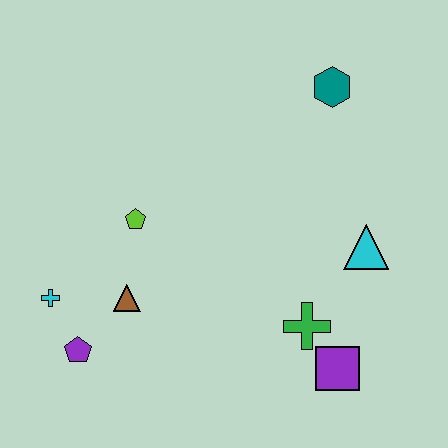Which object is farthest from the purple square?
The cyan cross is farthest from the purple square.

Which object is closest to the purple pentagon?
The cyan cross is closest to the purple pentagon.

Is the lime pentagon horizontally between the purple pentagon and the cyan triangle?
Yes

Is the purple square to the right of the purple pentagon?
Yes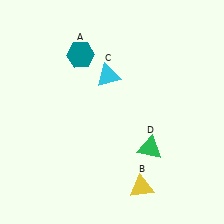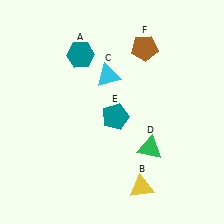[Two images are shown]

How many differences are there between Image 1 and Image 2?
There are 2 differences between the two images.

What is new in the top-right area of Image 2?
A brown pentagon (F) was added in the top-right area of Image 2.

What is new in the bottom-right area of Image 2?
A teal pentagon (E) was added in the bottom-right area of Image 2.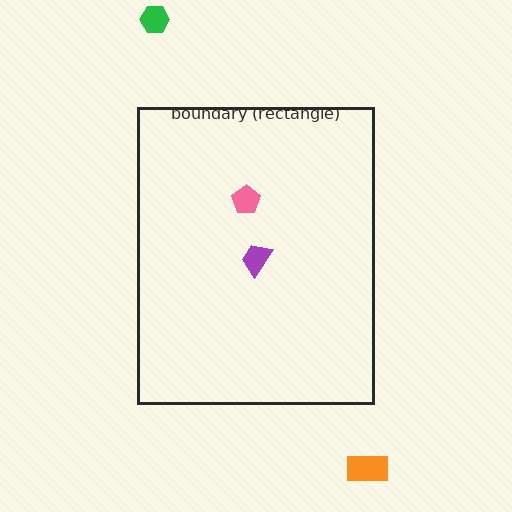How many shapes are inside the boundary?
2 inside, 2 outside.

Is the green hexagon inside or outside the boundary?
Outside.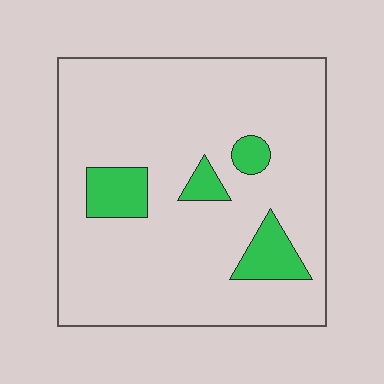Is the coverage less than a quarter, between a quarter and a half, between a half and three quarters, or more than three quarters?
Less than a quarter.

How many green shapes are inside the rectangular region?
4.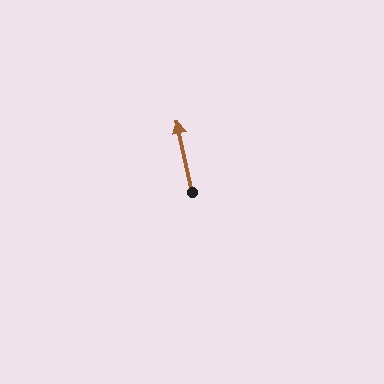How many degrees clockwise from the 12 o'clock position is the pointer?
Approximately 348 degrees.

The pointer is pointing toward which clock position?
Roughly 12 o'clock.